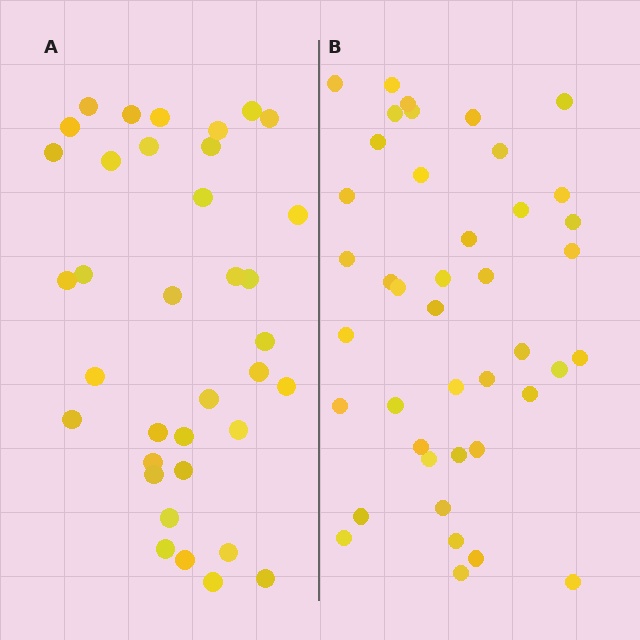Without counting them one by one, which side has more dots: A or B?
Region B (the right region) has more dots.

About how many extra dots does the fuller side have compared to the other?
Region B has about 6 more dots than region A.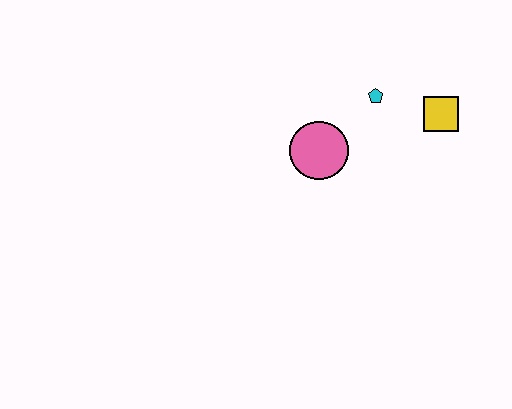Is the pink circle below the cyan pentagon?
Yes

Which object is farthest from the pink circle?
The yellow square is farthest from the pink circle.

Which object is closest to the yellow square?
The cyan pentagon is closest to the yellow square.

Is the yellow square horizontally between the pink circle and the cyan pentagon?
No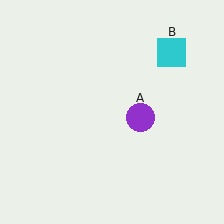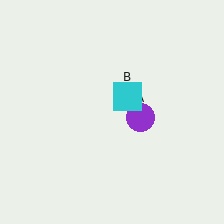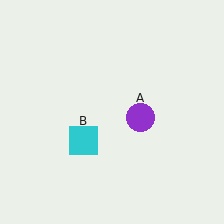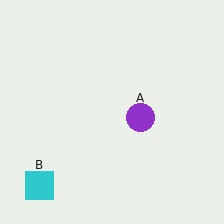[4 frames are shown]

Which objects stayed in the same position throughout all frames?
Purple circle (object A) remained stationary.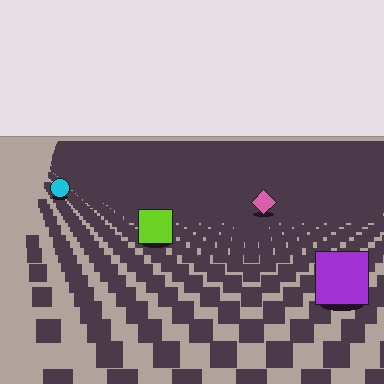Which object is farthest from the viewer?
The cyan circle is farthest from the viewer. It appears smaller and the ground texture around it is denser.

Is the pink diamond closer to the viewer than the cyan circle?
Yes. The pink diamond is closer — you can tell from the texture gradient: the ground texture is coarser near it.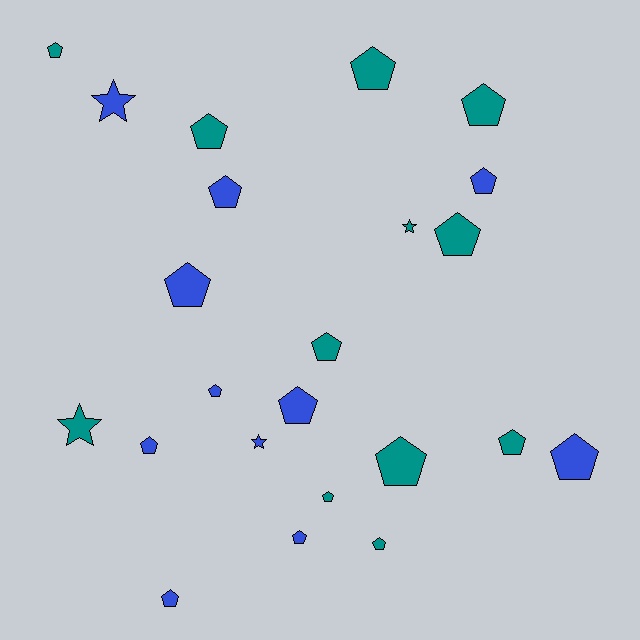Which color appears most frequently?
Teal, with 12 objects.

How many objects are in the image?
There are 23 objects.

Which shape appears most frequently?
Pentagon, with 19 objects.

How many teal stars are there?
There are 2 teal stars.